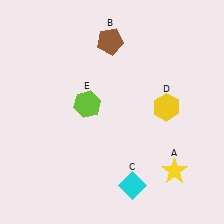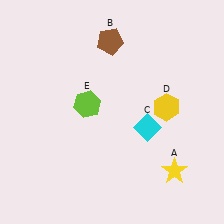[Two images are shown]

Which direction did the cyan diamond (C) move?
The cyan diamond (C) moved up.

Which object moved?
The cyan diamond (C) moved up.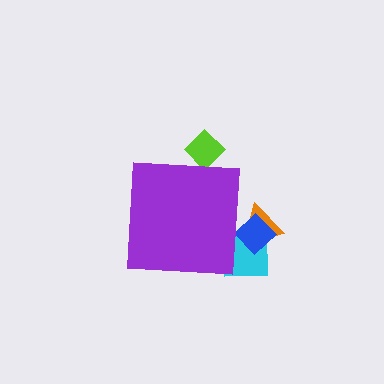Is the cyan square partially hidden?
Yes, the cyan square is partially hidden behind the purple square.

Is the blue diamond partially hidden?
Yes, the blue diamond is partially hidden behind the purple square.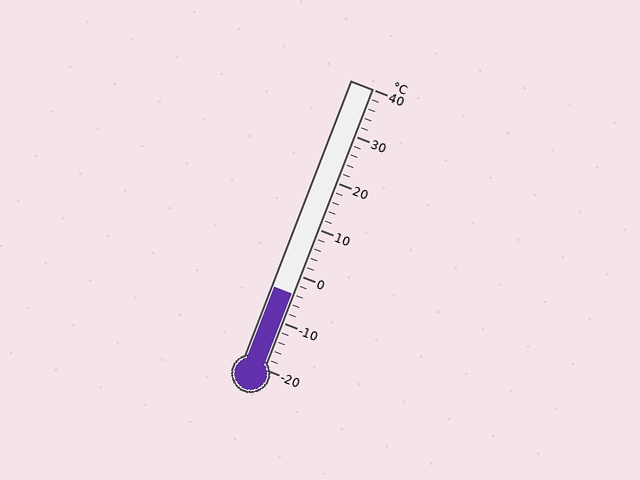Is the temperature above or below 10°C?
The temperature is below 10°C.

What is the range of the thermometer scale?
The thermometer scale ranges from -20°C to 40°C.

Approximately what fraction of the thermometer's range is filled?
The thermometer is filled to approximately 25% of its range.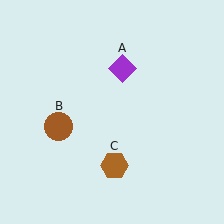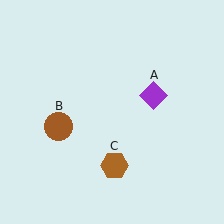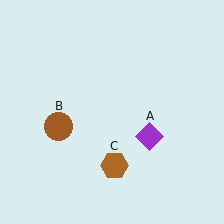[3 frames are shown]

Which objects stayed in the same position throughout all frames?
Brown circle (object B) and brown hexagon (object C) remained stationary.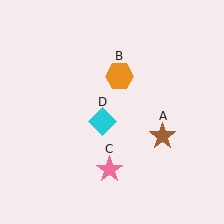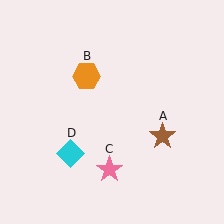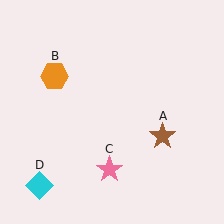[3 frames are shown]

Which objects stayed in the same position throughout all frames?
Brown star (object A) and pink star (object C) remained stationary.